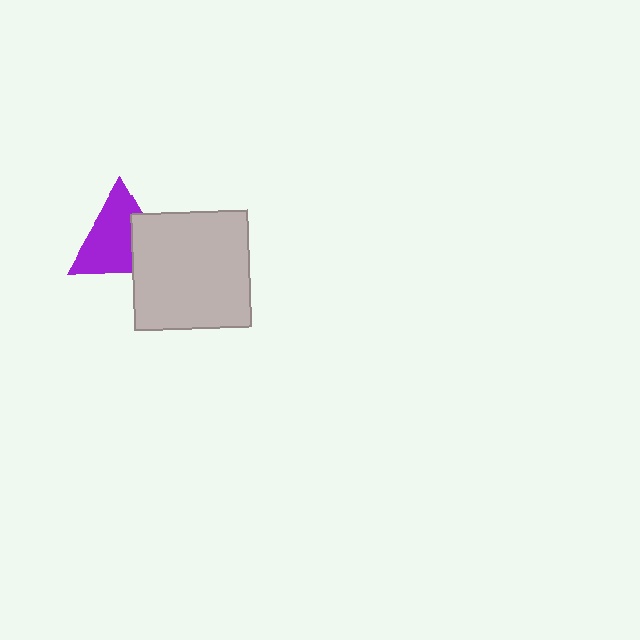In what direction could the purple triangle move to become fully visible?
The purple triangle could move toward the upper-left. That would shift it out from behind the light gray square entirely.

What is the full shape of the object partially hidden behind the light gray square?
The partially hidden object is a purple triangle.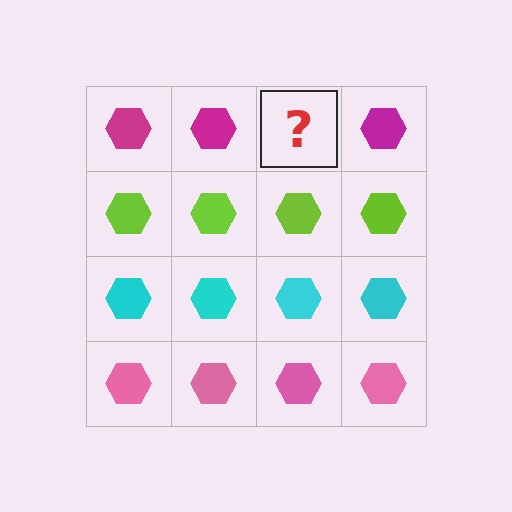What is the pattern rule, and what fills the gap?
The rule is that each row has a consistent color. The gap should be filled with a magenta hexagon.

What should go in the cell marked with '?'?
The missing cell should contain a magenta hexagon.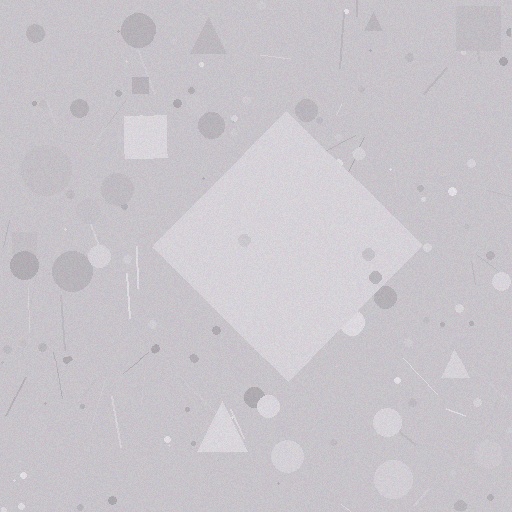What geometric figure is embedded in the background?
A diamond is embedded in the background.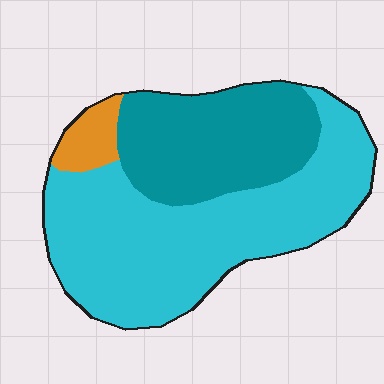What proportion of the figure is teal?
Teal takes up between a third and a half of the figure.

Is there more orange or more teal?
Teal.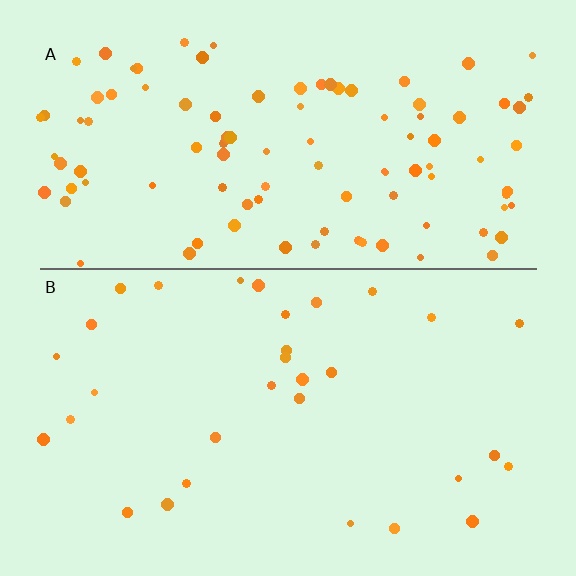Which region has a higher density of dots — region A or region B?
A (the top).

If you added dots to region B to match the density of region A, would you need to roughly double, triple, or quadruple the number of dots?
Approximately triple.